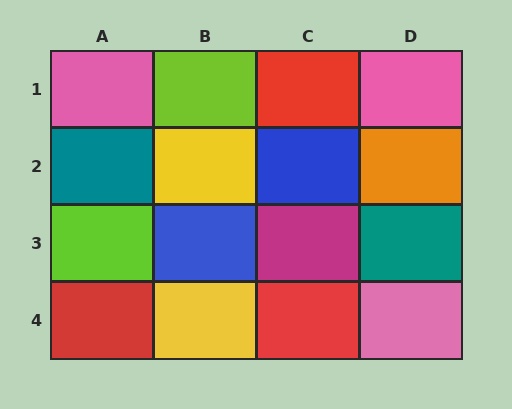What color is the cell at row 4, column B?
Yellow.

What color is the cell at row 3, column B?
Blue.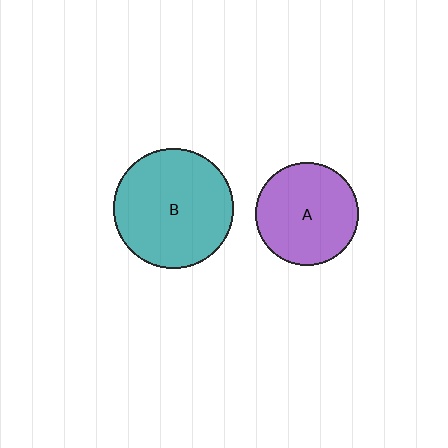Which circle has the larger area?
Circle B (teal).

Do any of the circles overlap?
No, none of the circles overlap.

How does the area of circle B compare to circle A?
Approximately 1.4 times.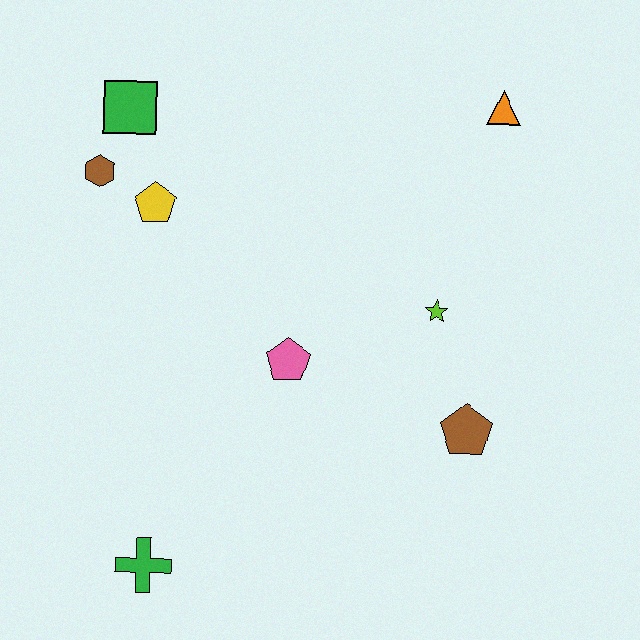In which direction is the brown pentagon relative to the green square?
The brown pentagon is to the right of the green square.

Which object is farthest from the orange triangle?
The green cross is farthest from the orange triangle.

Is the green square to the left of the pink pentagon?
Yes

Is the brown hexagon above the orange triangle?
No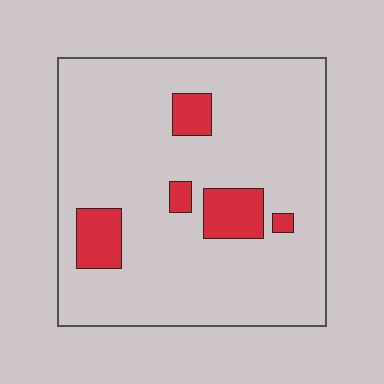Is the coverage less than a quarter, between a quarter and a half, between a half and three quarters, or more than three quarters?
Less than a quarter.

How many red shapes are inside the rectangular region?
5.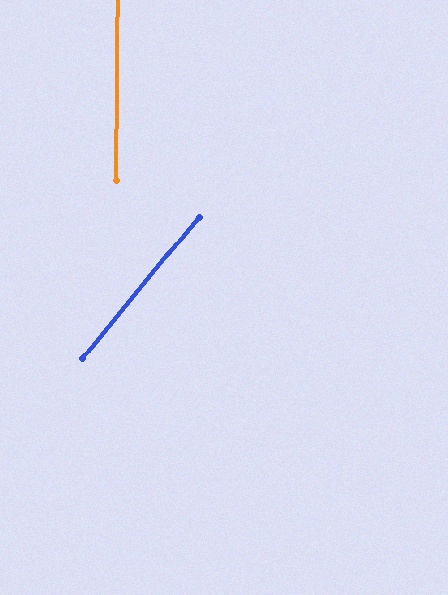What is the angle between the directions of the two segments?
Approximately 39 degrees.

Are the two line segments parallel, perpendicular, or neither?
Neither parallel nor perpendicular — they differ by about 39°.